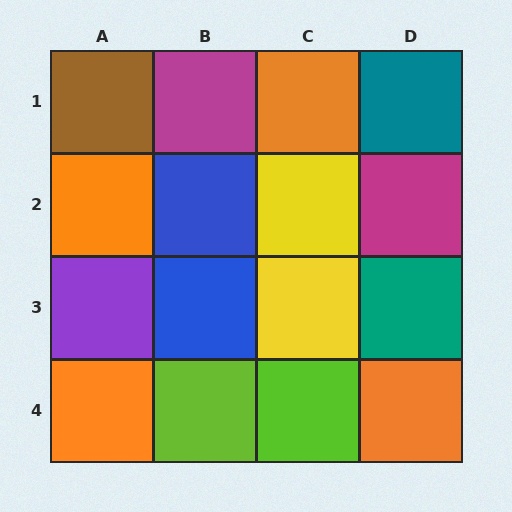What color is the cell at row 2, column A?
Orange.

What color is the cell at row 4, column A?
Orange.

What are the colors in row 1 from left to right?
Brown, magenta, orange, teal.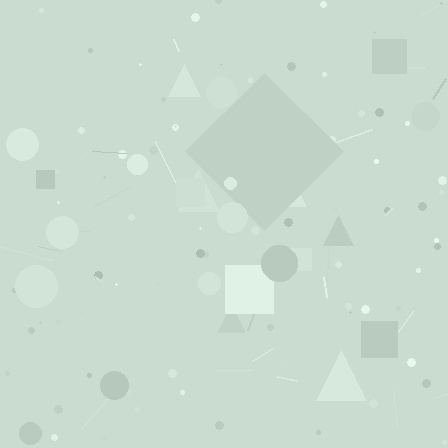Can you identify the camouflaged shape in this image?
The camouflaged shape is a diamond.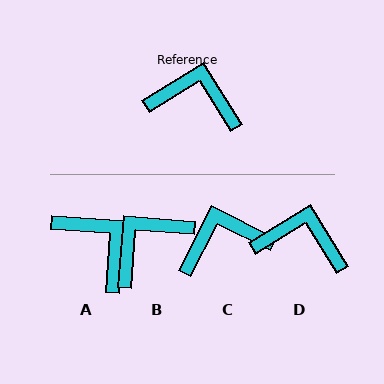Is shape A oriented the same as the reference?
No, it is off by about 35 degrees.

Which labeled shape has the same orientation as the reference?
D.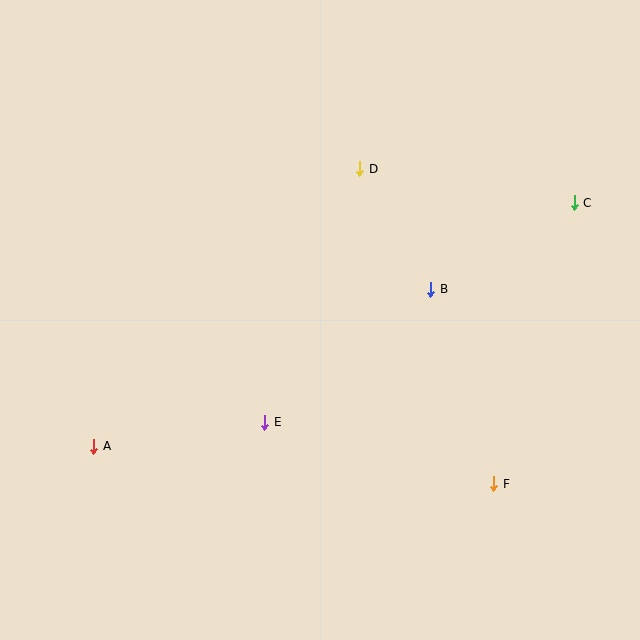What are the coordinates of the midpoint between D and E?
The midpoint between D and E is at (312, 296).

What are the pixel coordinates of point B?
Point B is at (431, 289).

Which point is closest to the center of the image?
Point B at (431, 289) is closest to the center.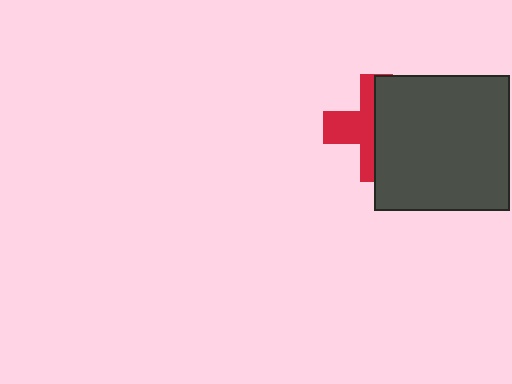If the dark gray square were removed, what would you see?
You would see the complete red cross.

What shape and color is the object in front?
The object in front is a dark gray square.